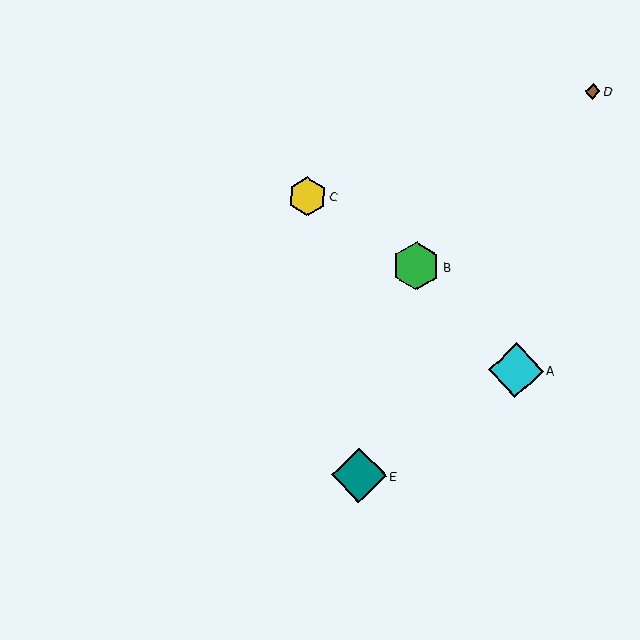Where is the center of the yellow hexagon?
The center of the yellow hexagon is at (307, 196).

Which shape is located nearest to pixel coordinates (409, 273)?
The green hexagon (labeled B) at (416, 266) is nearest to that location.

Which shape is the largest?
The cyan diamond (labeled A) is the largest.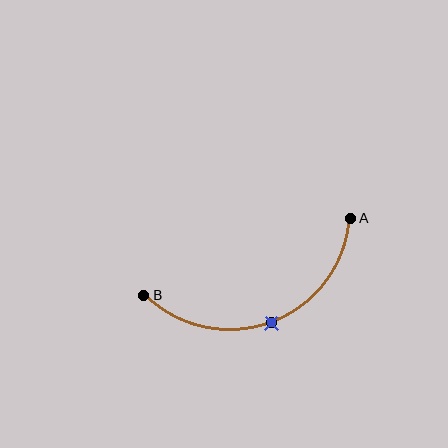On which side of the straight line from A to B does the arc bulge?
The arc bulges below the straight line connecting A and B.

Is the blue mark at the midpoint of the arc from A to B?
Yes. The blue mark lies on the arc at equal arc-length from both A and B — it is the arc midpoint.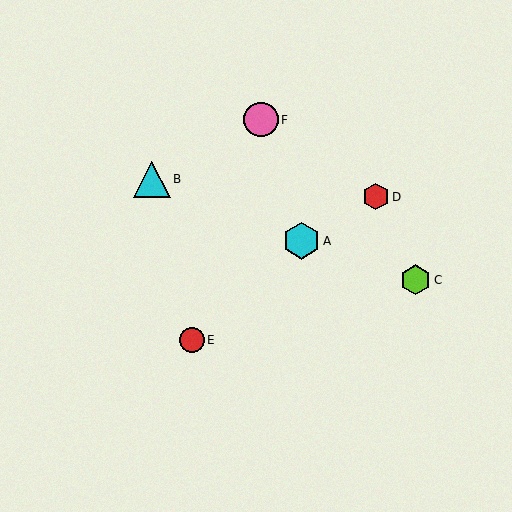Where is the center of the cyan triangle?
The center of the cyan triangle is at (152, 179).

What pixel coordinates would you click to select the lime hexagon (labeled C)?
Click at (416, 280) to select the lime hexagon C.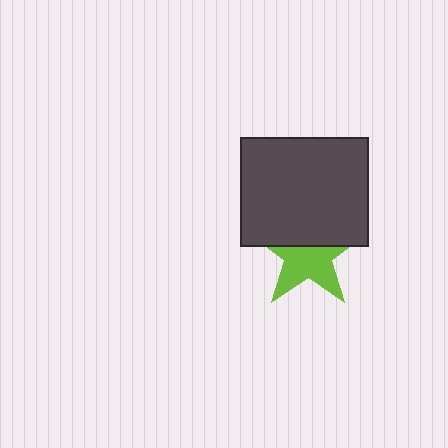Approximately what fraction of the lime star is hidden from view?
Roughly 45% of the lime star is hidden behind the dark gray rectangle.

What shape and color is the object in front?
The object in front is a dark gray rectangle.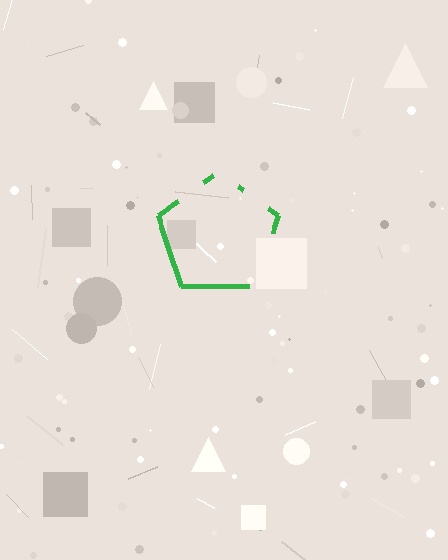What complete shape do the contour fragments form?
The contour fragments form a pentagon.